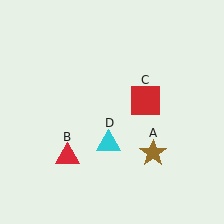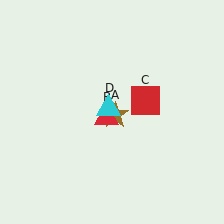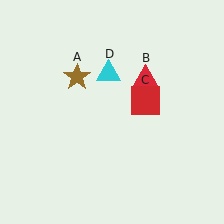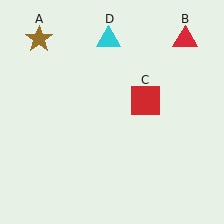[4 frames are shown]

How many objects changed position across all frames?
3 objects changed position: brown star (object A), red triangle (object B), cyan triangle (object D).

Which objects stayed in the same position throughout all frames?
Red square (object C) remained stationary.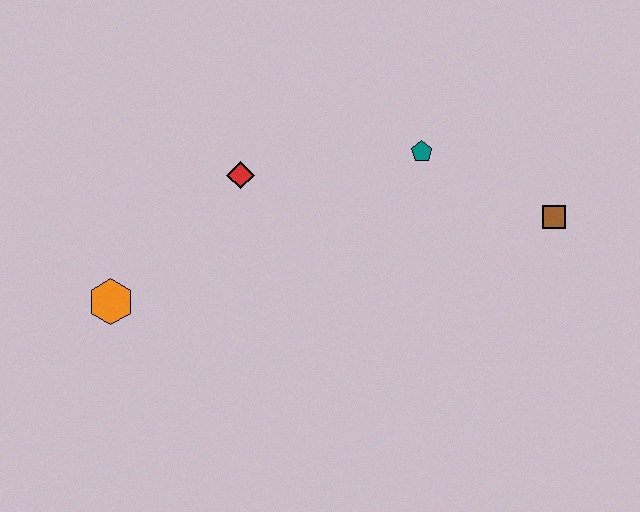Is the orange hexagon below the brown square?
Yes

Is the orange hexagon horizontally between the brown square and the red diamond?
No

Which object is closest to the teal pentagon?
The brown square is closest to the teal pentagon.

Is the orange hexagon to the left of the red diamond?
Yes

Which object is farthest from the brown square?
The orange hexagon is farthest from the brown square.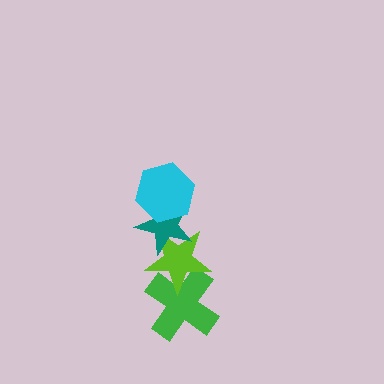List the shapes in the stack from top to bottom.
From top to bottom: the cyan hexagon, the teal star, the lime star, the green cross.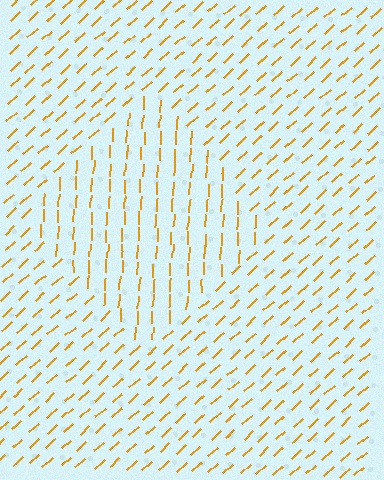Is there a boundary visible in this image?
Yes, there is a texture boundary formed by a change in line orientation.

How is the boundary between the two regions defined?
The boundary is defined purely by a change in line orientation (approximately 45 degrees difference). All lines are the same color and thickness.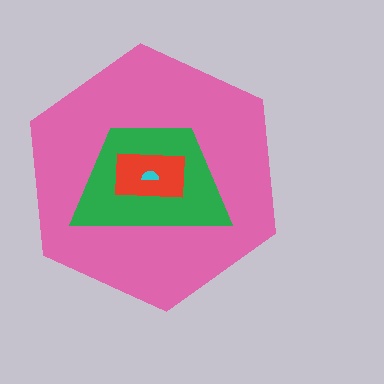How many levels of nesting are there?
4.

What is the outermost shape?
The pink hexagon.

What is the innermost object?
The cyan semicircle.